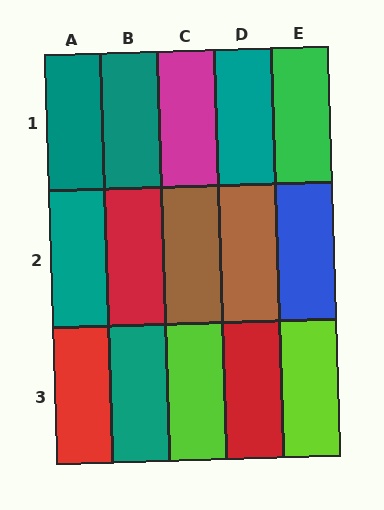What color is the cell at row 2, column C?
Brown.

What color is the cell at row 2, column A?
Teal.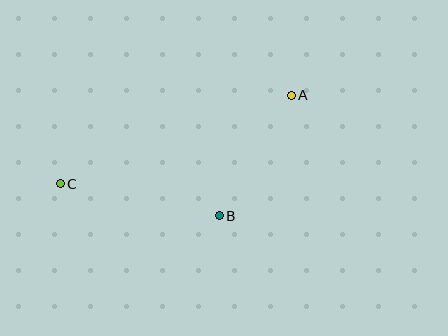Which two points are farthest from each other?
Points A and C are farthest from each other.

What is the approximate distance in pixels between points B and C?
The distance between B and C is approximately 162 pixels.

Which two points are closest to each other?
Points A and B are closest to each other.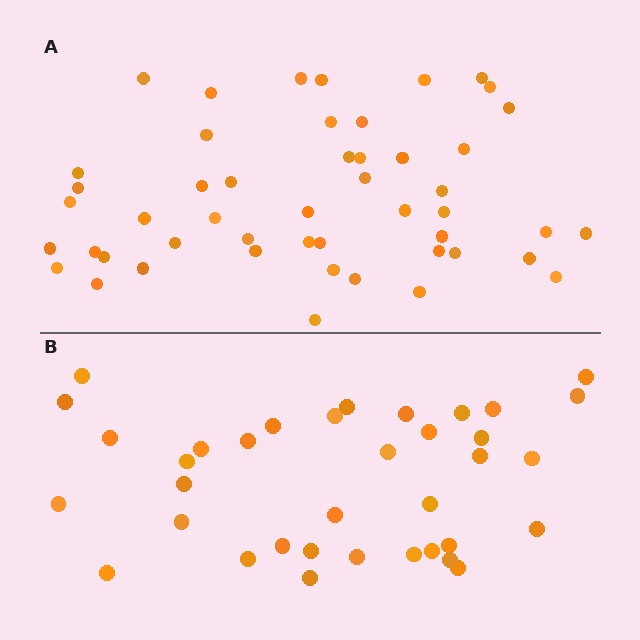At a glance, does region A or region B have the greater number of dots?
Region A (the top region) has more dots.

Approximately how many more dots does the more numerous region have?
Region A has approximately 15 more dots than region B.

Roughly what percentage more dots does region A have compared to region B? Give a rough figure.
About 35% more.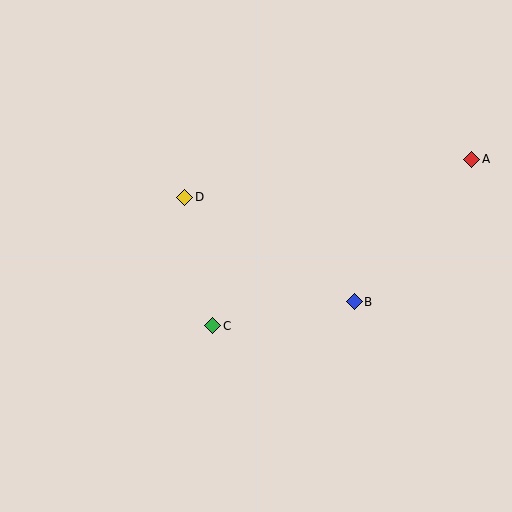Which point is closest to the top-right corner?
Point A is closest to the top-right corner.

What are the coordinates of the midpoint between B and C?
The midpoint between B and C is at (284, 314).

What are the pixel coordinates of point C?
Point C is at (213, 326).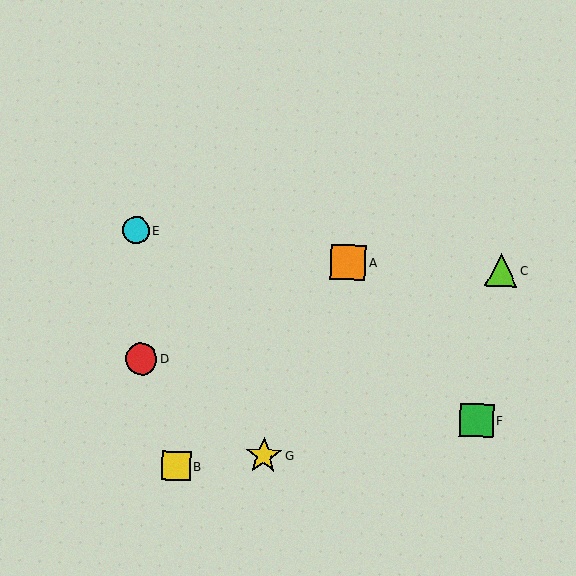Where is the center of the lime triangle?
The center of the lime triangle is at (501, 270).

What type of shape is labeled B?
Shape B is a yellow square.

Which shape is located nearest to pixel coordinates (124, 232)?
The cyan circle (labeled E) at (136, 230) is nearest to that location.